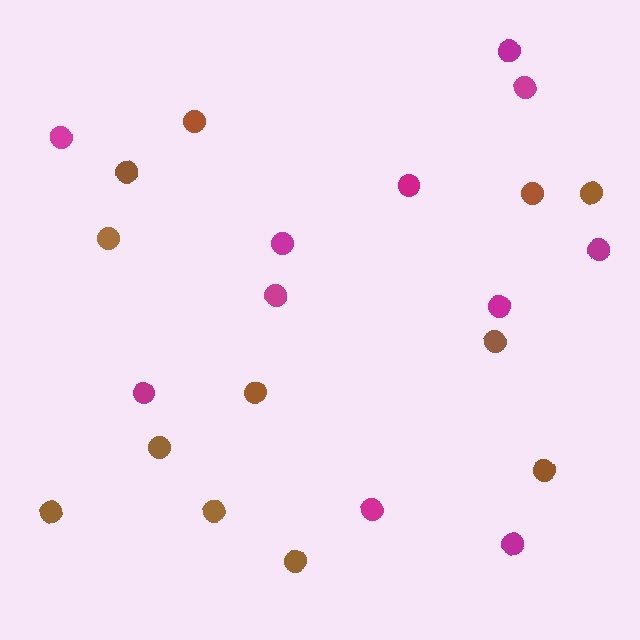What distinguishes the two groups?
There are 2 groups: one group of brown circles (12) and one group of magenta circles (11).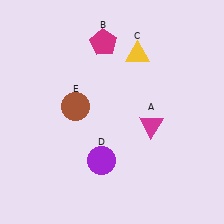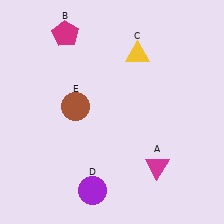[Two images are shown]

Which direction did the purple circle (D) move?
The purple circle (D) moved down.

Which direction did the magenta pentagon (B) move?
The magenta pentagon (B) moved left.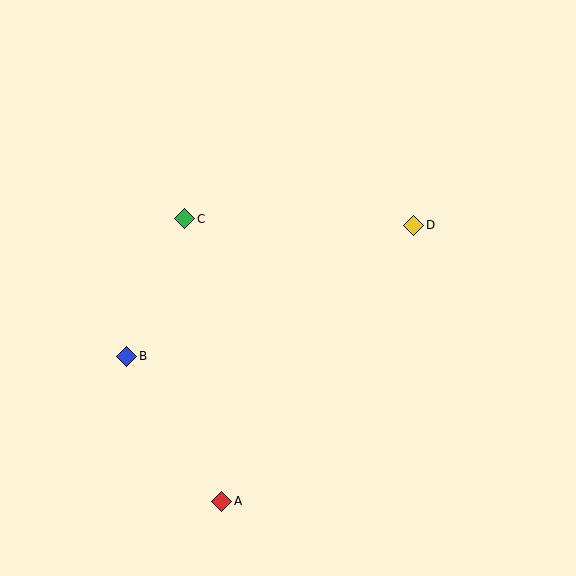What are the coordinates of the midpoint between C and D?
The midpoint between C and D is at (299, 222).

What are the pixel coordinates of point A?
Point A is at (221, 501).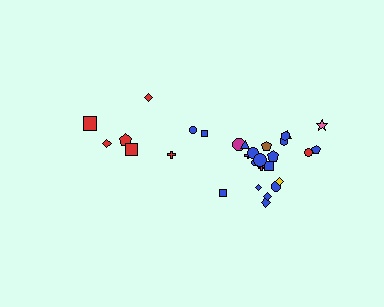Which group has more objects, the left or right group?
The right group.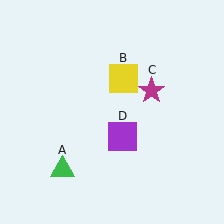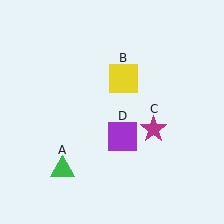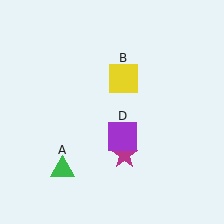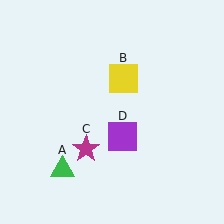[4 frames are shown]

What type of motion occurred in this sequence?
The magenta star (object C) rotated clockwise around the center of the scene.